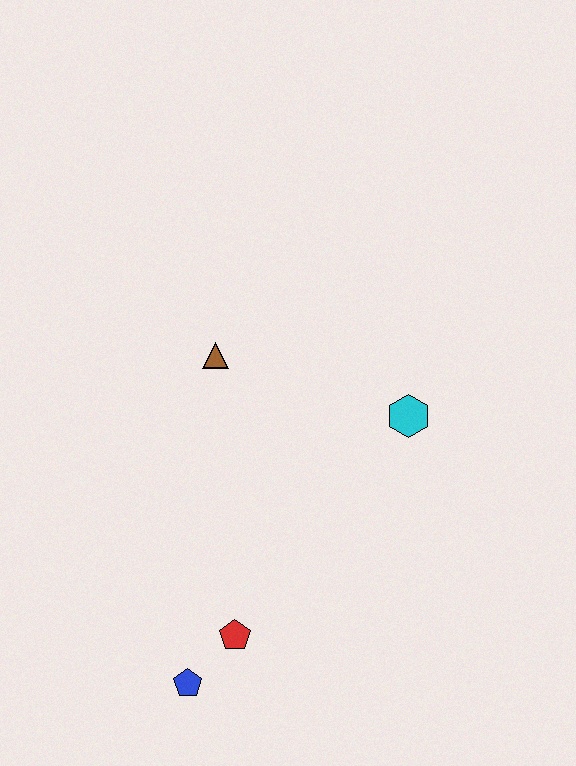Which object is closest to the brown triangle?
The cyan hexagon is closest to the brown triangle.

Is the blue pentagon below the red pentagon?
Yes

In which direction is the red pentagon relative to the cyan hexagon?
The red pentagon is below the cyan hexagon.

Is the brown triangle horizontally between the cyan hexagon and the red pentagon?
No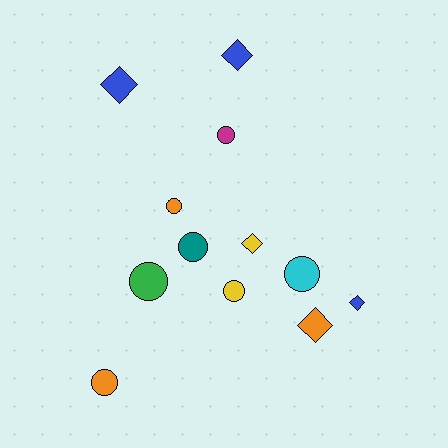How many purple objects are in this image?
There are no purple objects.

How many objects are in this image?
There are 12 objects.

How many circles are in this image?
There are 7 circles.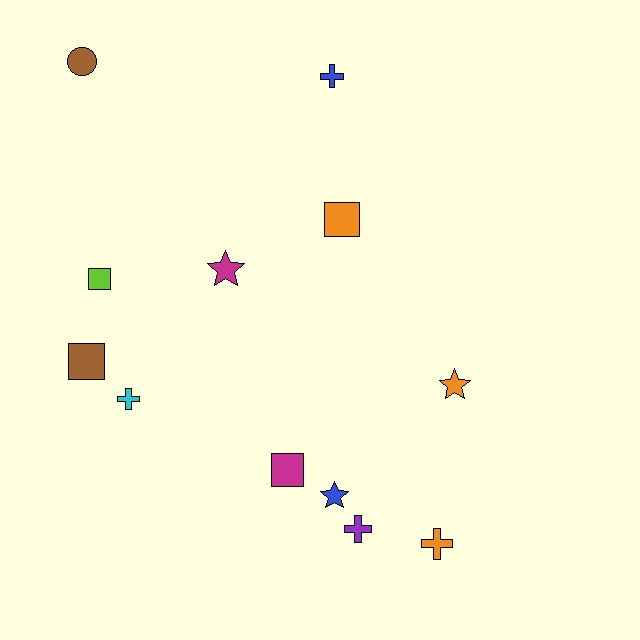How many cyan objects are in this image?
There is 1 cyan object.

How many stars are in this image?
There are 3 stars.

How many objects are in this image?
There are 12 objects.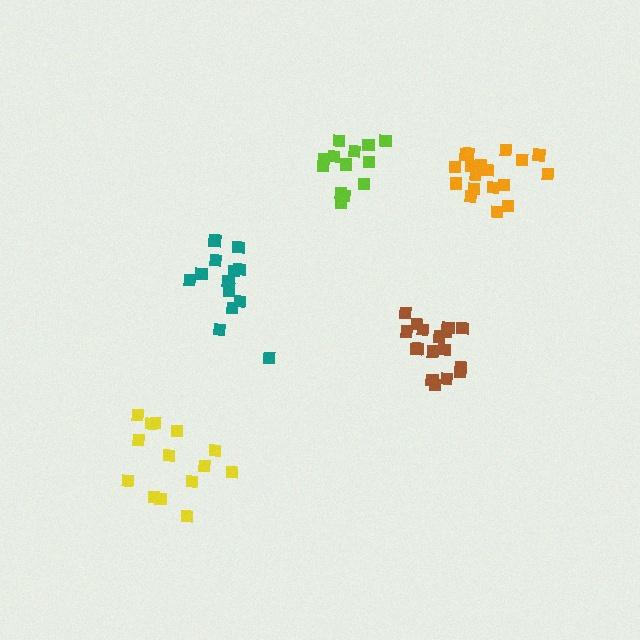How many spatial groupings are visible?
There are 5 spatial groupings.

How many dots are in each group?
Group 1: 14 dots, Group 2: 18 dots, Group 3: 13 dots, Group 4: 17 dots, Group 5: 14 dots (76 total).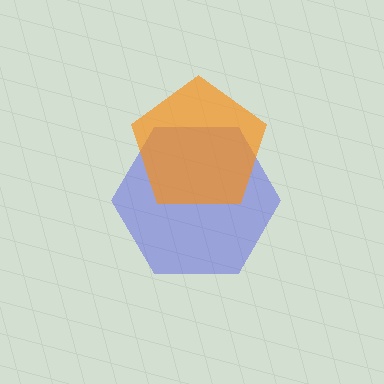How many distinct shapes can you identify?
There are 2 distinct shapes: a blue hexagon, an orange pentagon.